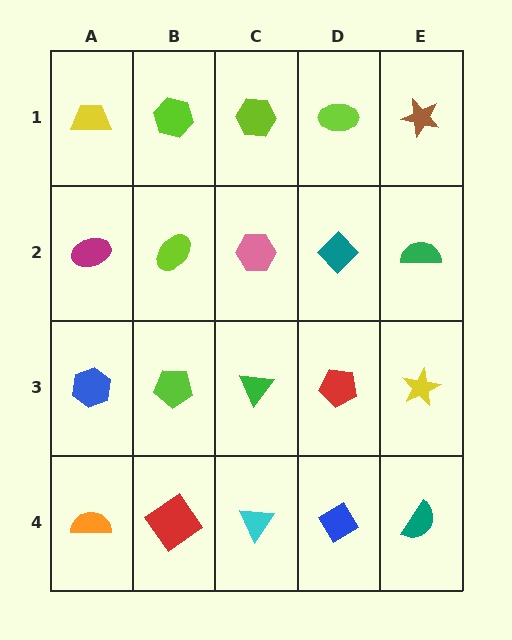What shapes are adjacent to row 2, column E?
A brown star (row 1, column E), a yellow star (row 3, column E), a teal diamond (row 2, column D).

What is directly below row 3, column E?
A teal semicircle.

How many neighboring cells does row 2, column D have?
4.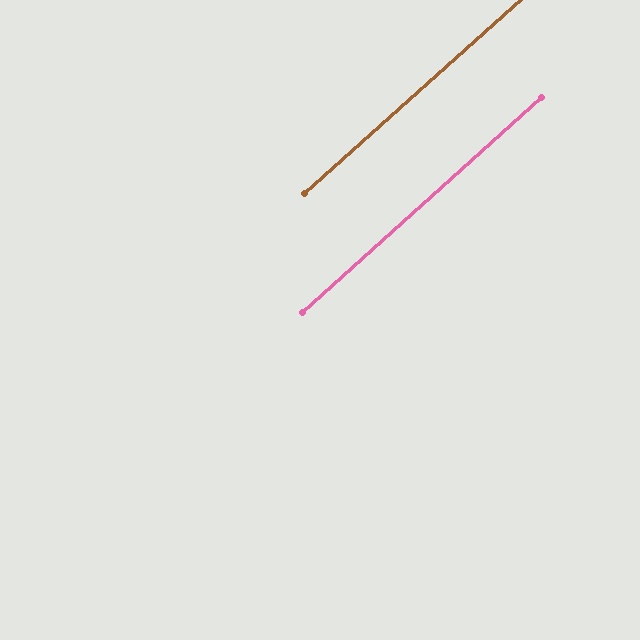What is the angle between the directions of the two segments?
Approximately 0 degrees.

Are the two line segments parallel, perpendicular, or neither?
Parallel — their directions differ by only 0.1°.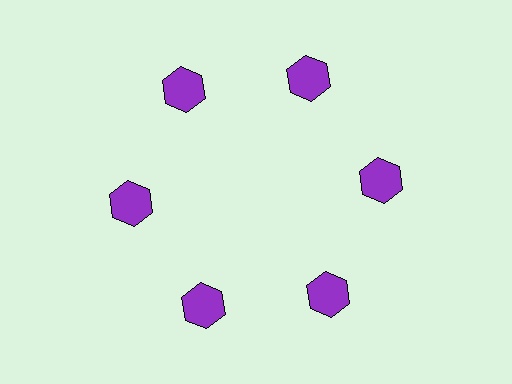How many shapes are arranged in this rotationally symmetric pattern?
There are 6 shapes, arranged in 6 groups of 1.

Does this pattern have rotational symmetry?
Yes, this pattern has 6-fold rotational symmetry. It looks the same after rotating 60 degrees around the center.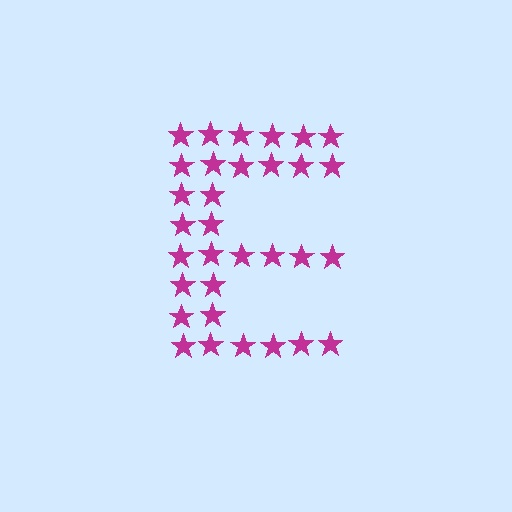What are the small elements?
The small elements are stars.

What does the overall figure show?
The overall figure shows the letter E.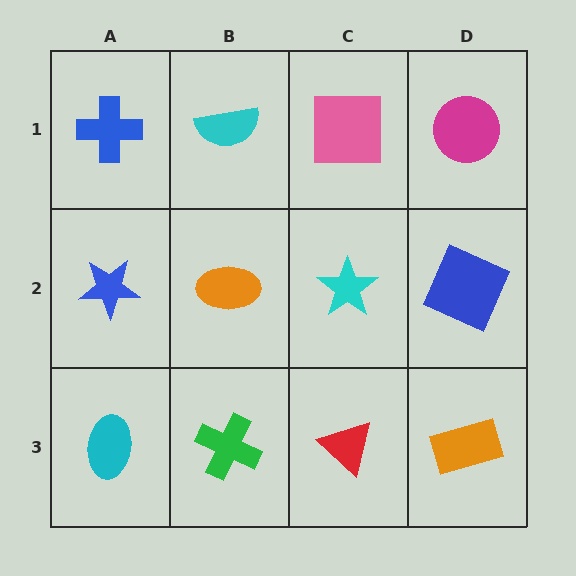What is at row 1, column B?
A cyan semicircle.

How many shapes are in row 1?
4 shapes.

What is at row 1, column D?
A magenta circle.